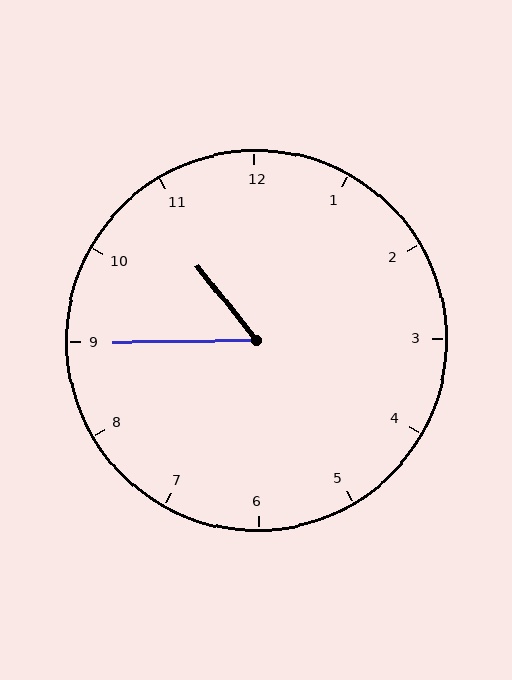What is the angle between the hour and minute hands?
Approximately 52 degrees.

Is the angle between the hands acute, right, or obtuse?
It is acute.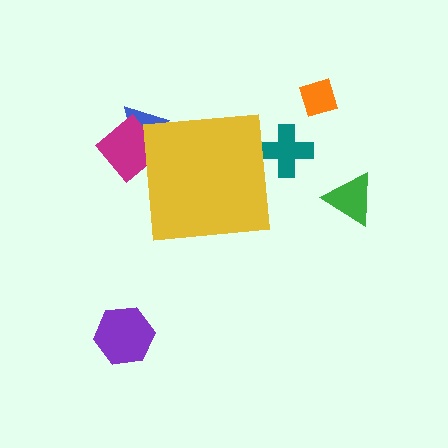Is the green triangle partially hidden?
No, the green triangle is fully visible.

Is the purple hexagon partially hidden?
No, the purple hexagon is fully visible.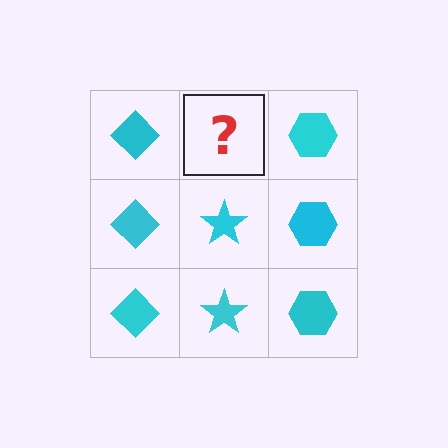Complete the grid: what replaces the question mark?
The question mark should be replaced with a cyan star.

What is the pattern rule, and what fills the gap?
The rule is that each column has a consistent shape. The gap should be filled with a cyan star.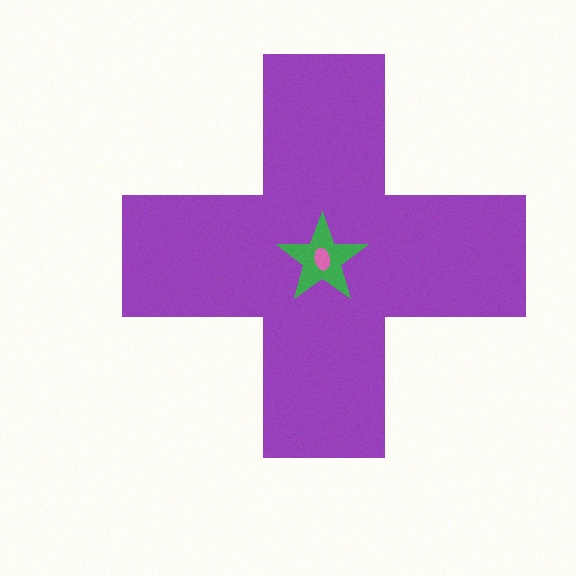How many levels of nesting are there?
3.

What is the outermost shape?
The purple cross.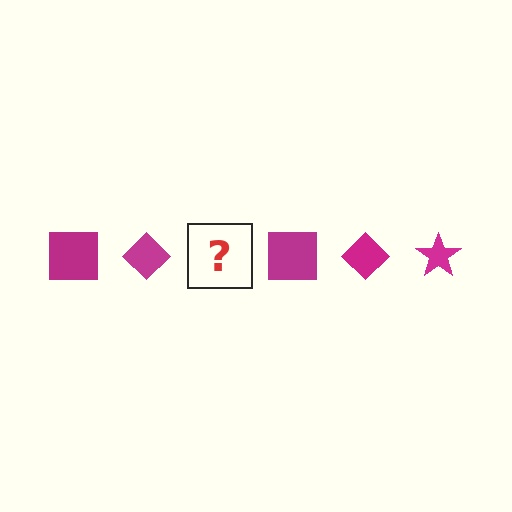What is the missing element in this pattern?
The missing element is a magenta star.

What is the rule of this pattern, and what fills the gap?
The rule is that the pattern cycles through square, diamond, star shapes in magenta. The gap should be filled with a magenta star.